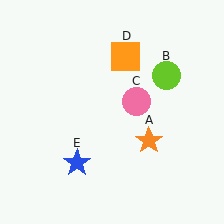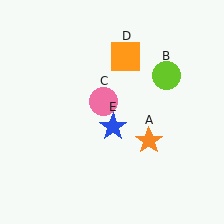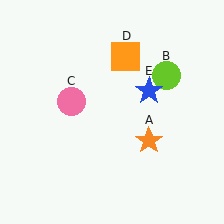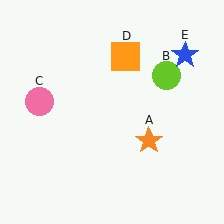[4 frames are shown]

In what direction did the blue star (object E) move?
The blue star (object E) moved up and to the right.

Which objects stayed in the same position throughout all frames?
Orange star (object A) and lime circle (object B) and orange square (object D) remained stationary.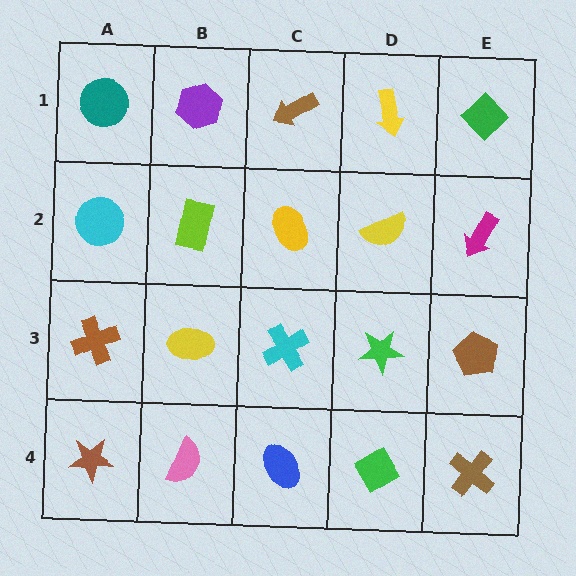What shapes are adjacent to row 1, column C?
A yellow ellipse (row 2, column C), a purple hexagon (row 1, column B), a yellow arrow (row 1, column D).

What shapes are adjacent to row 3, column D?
A yellow semicircle (row 2, column D), a green diamond (row 4, column D), a cyan cross (row 3, column C), a brown pentagon (row 3, column E).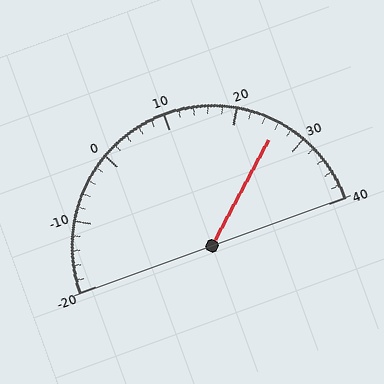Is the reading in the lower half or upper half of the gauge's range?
The reading is in the upper half of the range (-20 to 40).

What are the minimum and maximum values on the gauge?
The gauge ranges from -20 to 40.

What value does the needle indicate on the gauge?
The needle indicates approximately 26.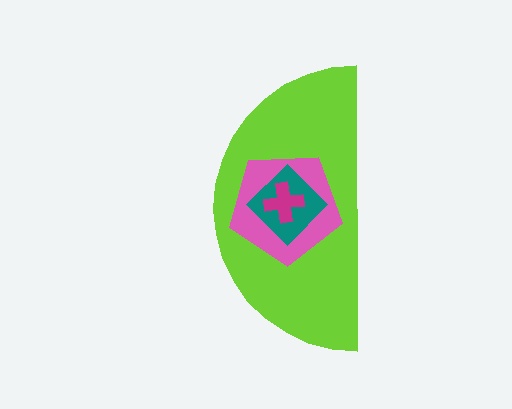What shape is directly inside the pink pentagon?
The teal diamond.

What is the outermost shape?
The lime semicircle.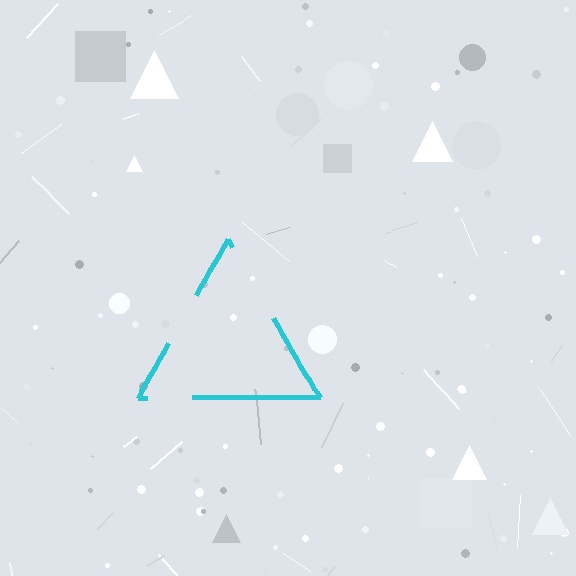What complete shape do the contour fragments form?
The contour fragments form a triangle.